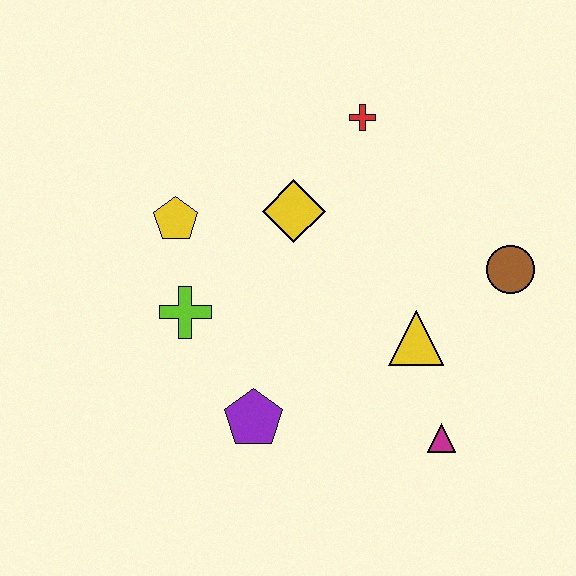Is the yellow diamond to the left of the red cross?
Yes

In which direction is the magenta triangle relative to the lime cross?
The magenta triangle is to the right of the lime cross.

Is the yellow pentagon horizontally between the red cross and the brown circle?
No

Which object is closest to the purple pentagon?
The lime cross is closest to the purple pentagon.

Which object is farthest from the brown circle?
The yellow pentagon is farthest from the brown circle.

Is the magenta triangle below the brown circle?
Yes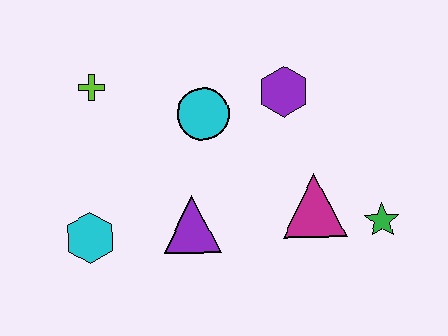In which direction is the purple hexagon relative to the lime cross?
The purple hexagon is to the right of the lime cross.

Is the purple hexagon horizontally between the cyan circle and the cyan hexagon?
No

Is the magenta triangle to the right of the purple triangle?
Yes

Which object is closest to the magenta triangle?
The green star is closest to the magenta triangle.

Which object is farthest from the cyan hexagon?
The green star is farthest from the cyan hexagon.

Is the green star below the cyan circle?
Yes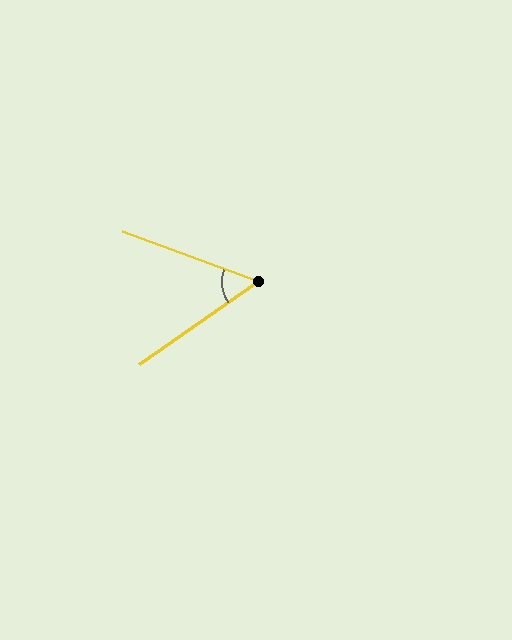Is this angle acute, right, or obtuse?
It is acute.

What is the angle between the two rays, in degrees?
Approximately 55 degrees.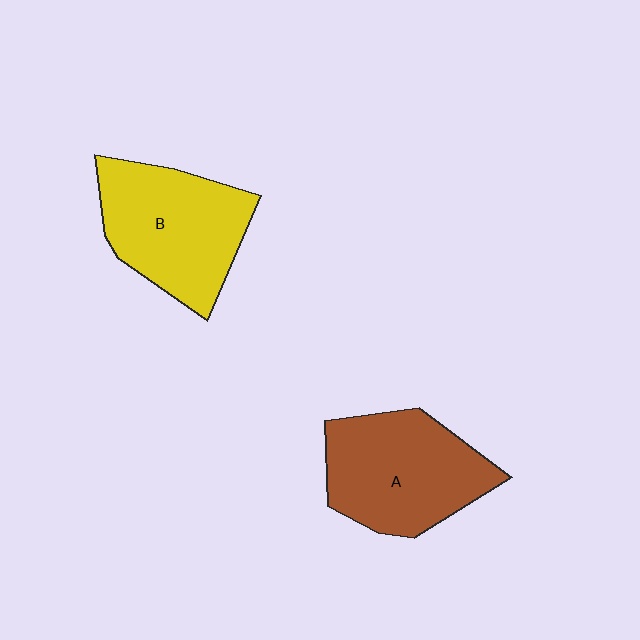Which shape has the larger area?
Shape A (brown).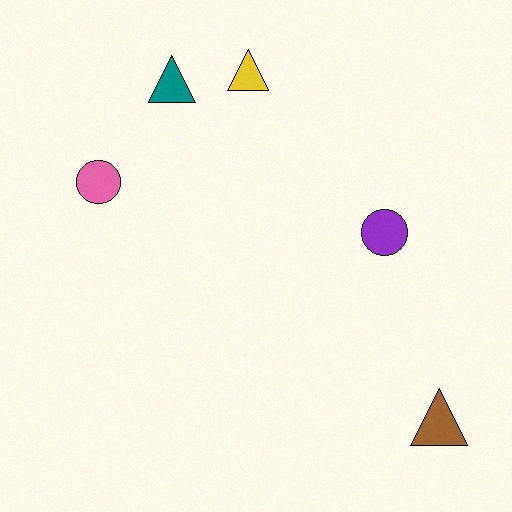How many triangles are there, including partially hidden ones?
There are 3 triangles.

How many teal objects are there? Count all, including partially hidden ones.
There is 1 teal object.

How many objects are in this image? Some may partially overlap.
There are 5 objects.